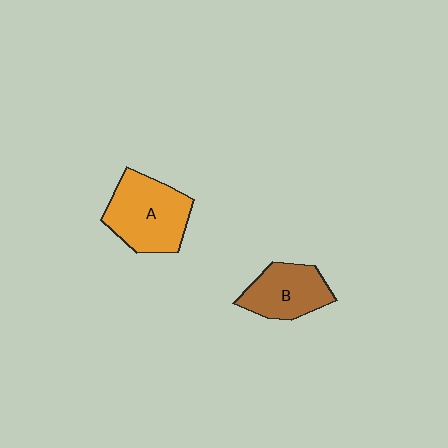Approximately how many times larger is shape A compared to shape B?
Approximately 1.4 times.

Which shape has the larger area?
Shape A (orange).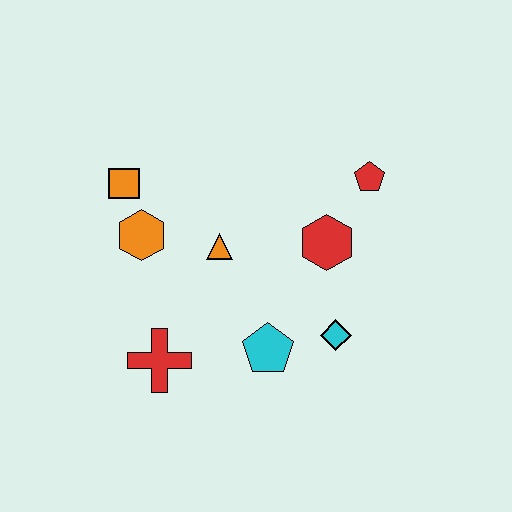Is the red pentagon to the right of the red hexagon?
Yes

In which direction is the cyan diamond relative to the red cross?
The cyan diamond is to the right of the red cross.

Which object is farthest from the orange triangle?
The red pentagon is farthest from the orange triangle.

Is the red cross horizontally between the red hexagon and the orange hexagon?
Yes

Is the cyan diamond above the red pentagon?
No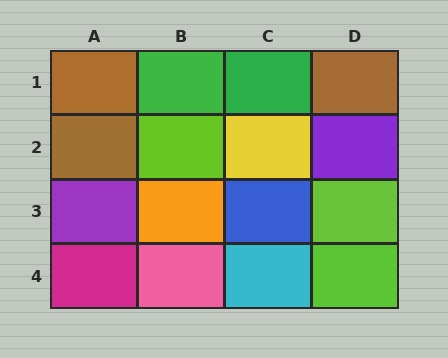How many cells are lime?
3 cells are lime.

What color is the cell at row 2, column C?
Yellow.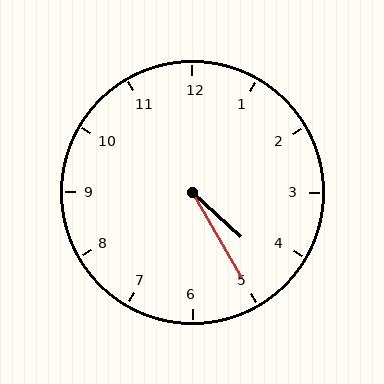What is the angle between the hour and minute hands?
Approximately 18 degrees.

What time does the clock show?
4:25.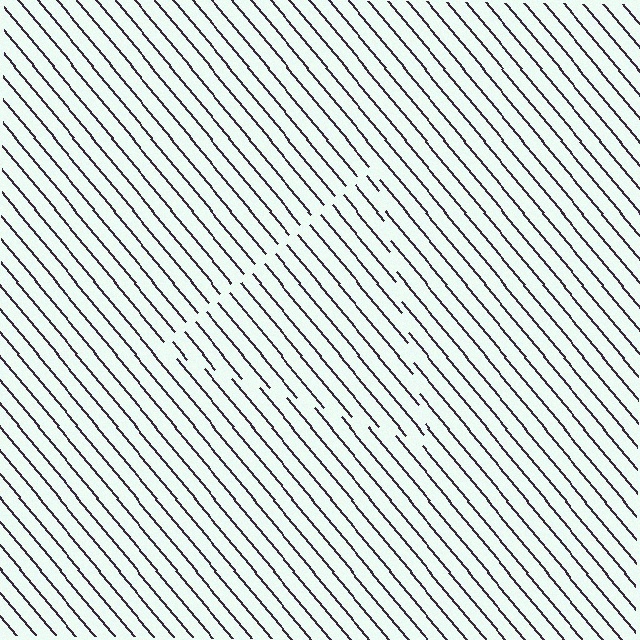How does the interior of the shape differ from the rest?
The interior of the shape contains the same grating, shifted by half a period — the contour is defined by the phase discontinuity where line-ends from the inner and outer gratings abut.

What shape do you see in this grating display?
An illusory triangle. The interior of the shape contains the same grating, shifted by half a period — the contour is defined by the phase discontinuity where line-ends from the inner and outer gratings abut.